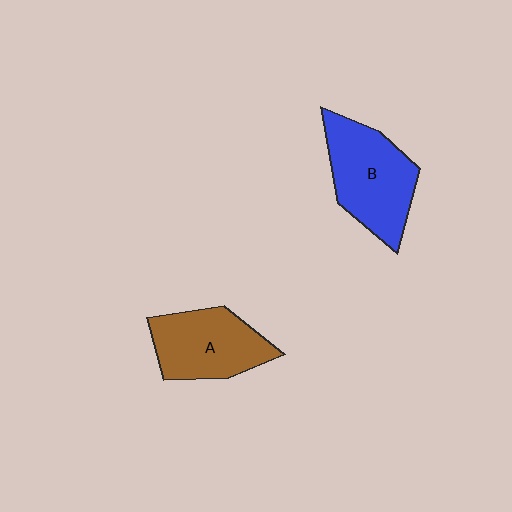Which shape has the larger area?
Shape B (blue).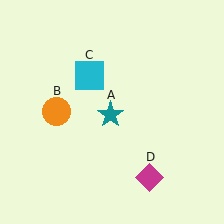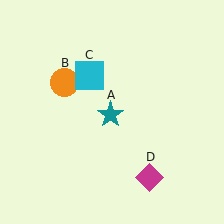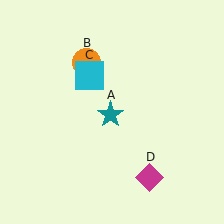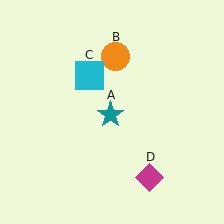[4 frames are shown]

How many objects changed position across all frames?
1 object changed position: orange circle (object B).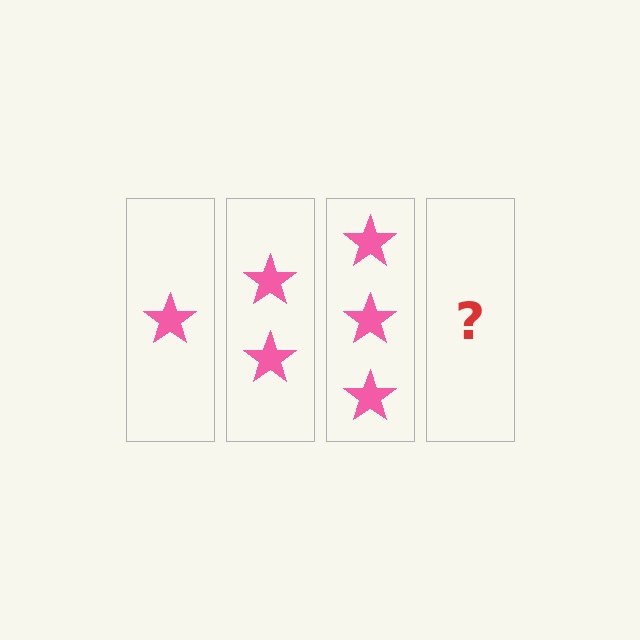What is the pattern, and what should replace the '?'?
The pattern is that each step adds one more star. The '?' should be 4 stars.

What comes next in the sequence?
The next element should be 4 stars.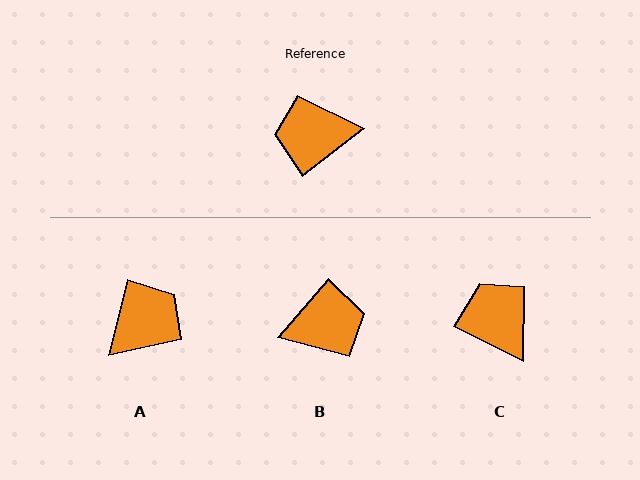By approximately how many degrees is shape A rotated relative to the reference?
Approximately 142 degrees clockwise.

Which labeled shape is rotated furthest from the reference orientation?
B, about 169 degrees away.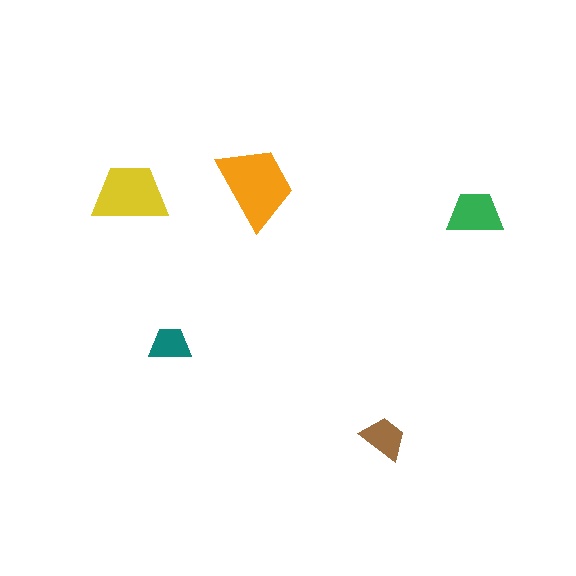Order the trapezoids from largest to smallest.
the orange one, the yellow one, the green one, the brown one, the teal one.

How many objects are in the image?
There are 5 objects in the image.